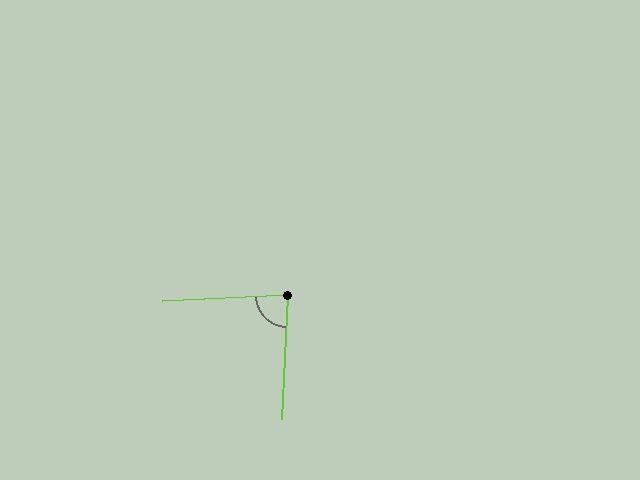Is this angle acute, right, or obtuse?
It is acute.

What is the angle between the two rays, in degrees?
Approximately 85 degrees.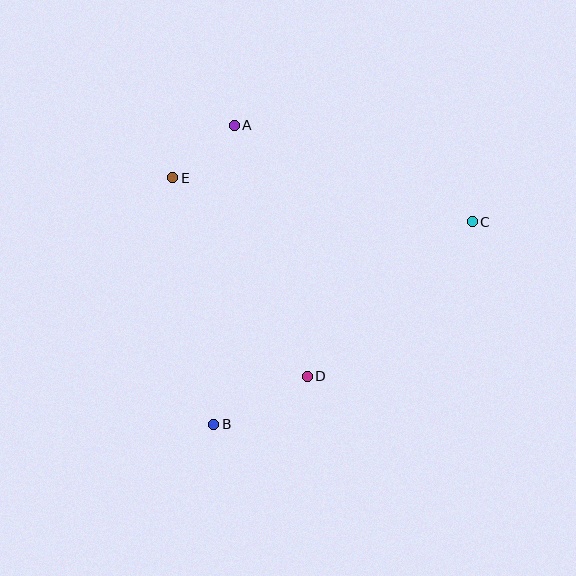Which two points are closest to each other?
Points A and E are closest to each other.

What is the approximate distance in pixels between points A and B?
The distance between A and B is approximately 300 pixels.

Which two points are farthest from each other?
Points B and C are farthest from each other.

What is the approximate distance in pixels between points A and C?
The distance between A and C is approximately 257 pixels.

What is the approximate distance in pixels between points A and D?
The distance between A and D is approximately 261 pixels.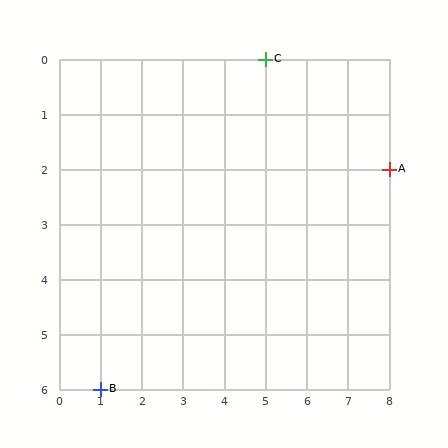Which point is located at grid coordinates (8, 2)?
Point A is at (8, 2).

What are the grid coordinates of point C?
Point C is at grid coordinates (5, 0).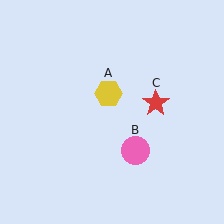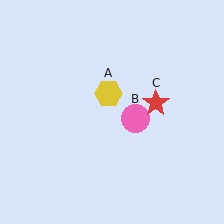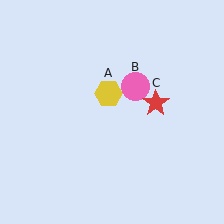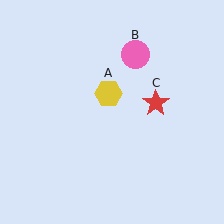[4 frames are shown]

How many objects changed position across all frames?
1 object changed position: pink circle (object B).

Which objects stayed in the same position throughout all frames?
Yellow hexagon (object A) and red star (object C) remained stationary.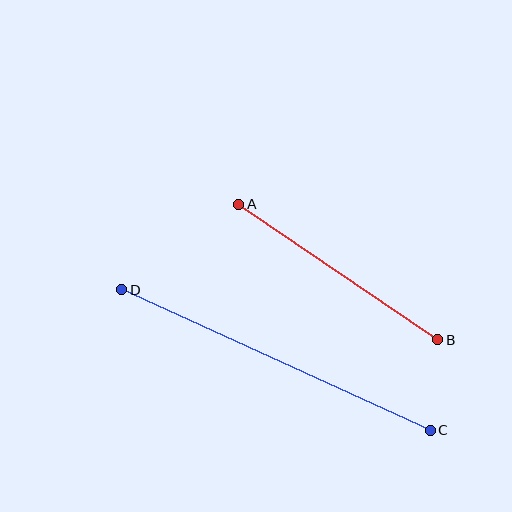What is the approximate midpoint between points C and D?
The midpoint is at approximately (276, 360) pixels.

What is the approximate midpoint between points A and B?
The midpoint is at approximately (338, 272) pixels.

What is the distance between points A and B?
The distance is approximately 241 pixels.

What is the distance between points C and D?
The distance is approximately 339 pixels.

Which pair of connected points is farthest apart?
Points C and D are farthest apart.